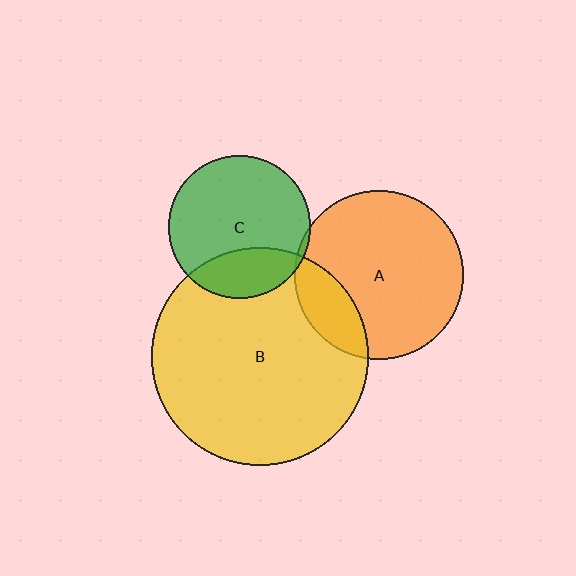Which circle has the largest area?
Circle B (yellow).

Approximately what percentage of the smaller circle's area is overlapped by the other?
Approximately 20%.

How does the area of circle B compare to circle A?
Approximately 1.7 times.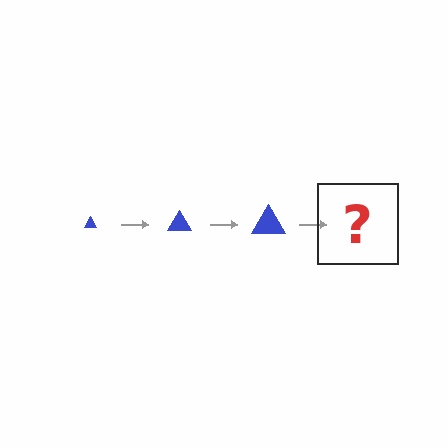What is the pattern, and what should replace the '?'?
The pattern is that the triangle gets progressively larger each step. The '?' should be a blue triangle, larger than the previous one.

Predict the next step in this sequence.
The next step is a blue triangle, larger than the previous one.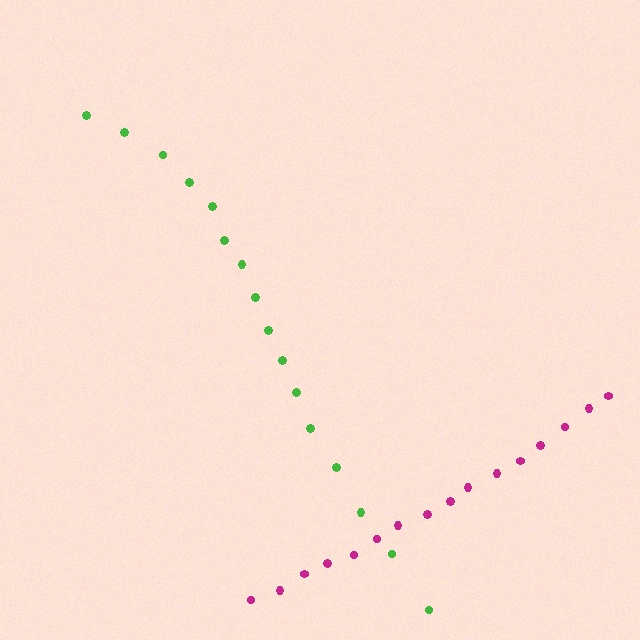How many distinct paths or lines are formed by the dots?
There are 2 distinct paths.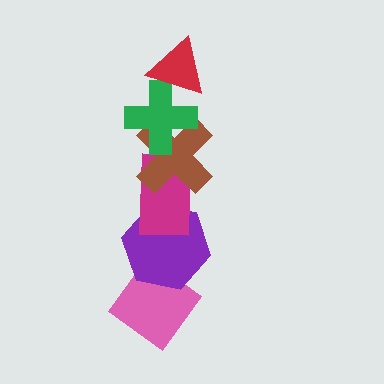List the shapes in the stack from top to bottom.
From top to bottom: the red triangle, the green cross, the brown cross, the magenta rectangle, the purple hexagon, the pink diamond.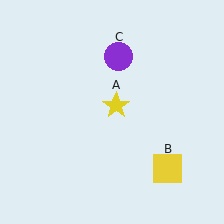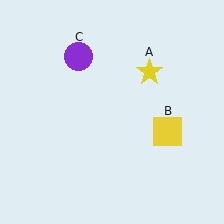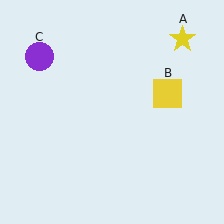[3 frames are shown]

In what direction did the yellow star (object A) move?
The yellow star (object A) moved up and to the right.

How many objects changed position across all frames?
3 objects changed position: yellow star (object A), yellow square (object B), purple circle (object C).